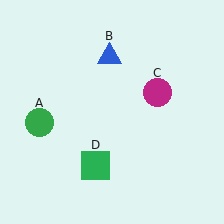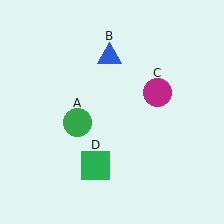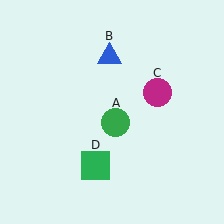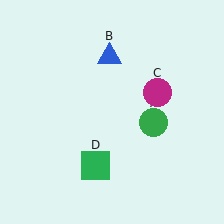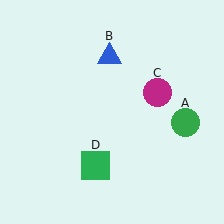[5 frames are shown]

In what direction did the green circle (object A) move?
The green circle (object A) moved right.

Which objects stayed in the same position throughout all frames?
Blue triangle (object B) and magenta circle (object C) and green square (object D) remained stationary.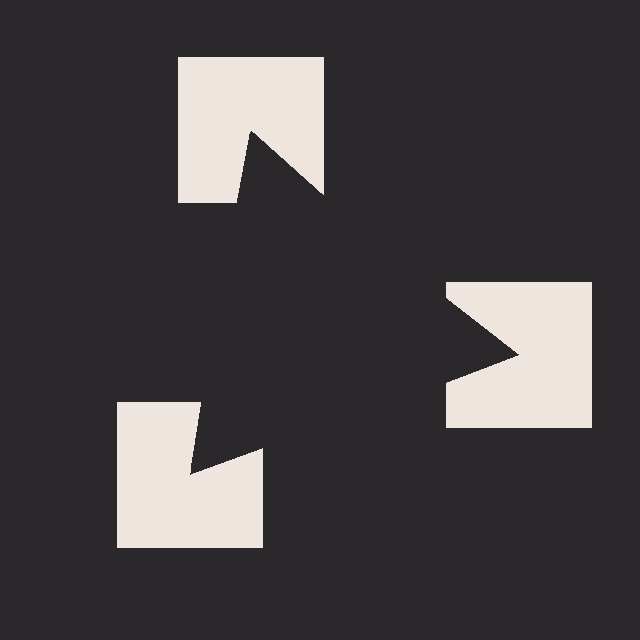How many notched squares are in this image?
There are 3 — one at each vertex of the illusory triangle.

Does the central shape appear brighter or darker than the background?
It typically appears slightly darker than the background, even though no actual brightness change is drawn.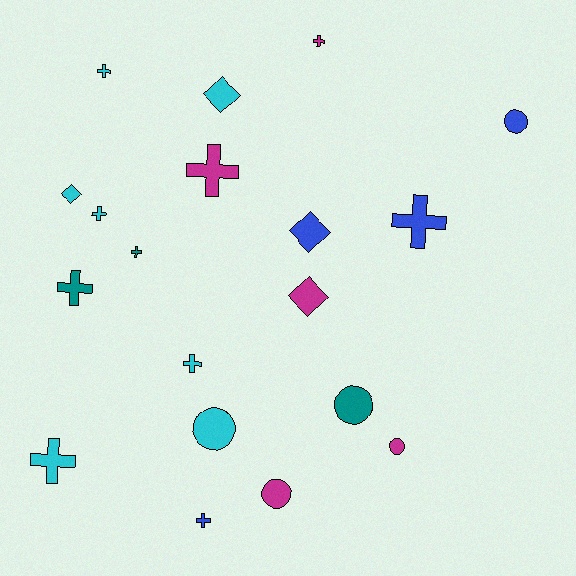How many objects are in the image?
There are 19 objects.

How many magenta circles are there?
There are 2 magenta circles.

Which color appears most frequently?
Cyan, with 7 objects.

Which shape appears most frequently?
Cross, with 10 objects.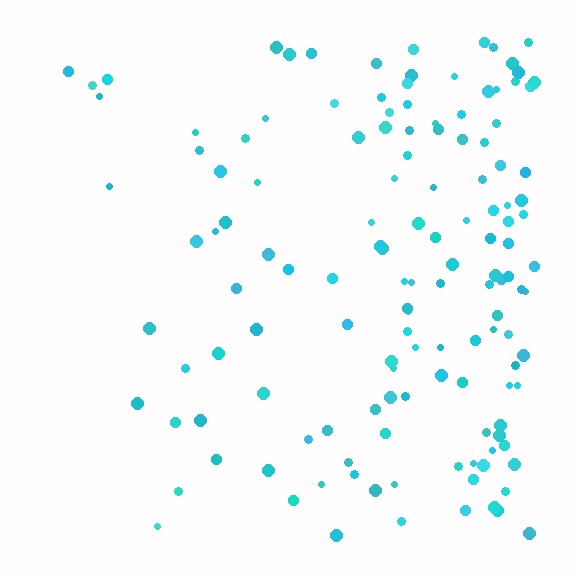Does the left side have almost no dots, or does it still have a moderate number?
Still a moderate number, just noticeably fewer than the right.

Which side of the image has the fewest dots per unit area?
The left.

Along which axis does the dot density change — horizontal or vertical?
Horizontal.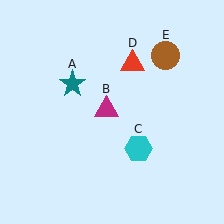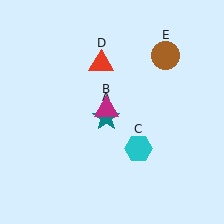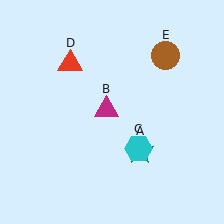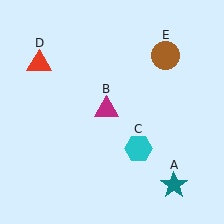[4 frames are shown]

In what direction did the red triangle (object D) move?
The red triangle (object D) moved left.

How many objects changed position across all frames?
2 objects changed position: teal star (object A), red triangle (object D).